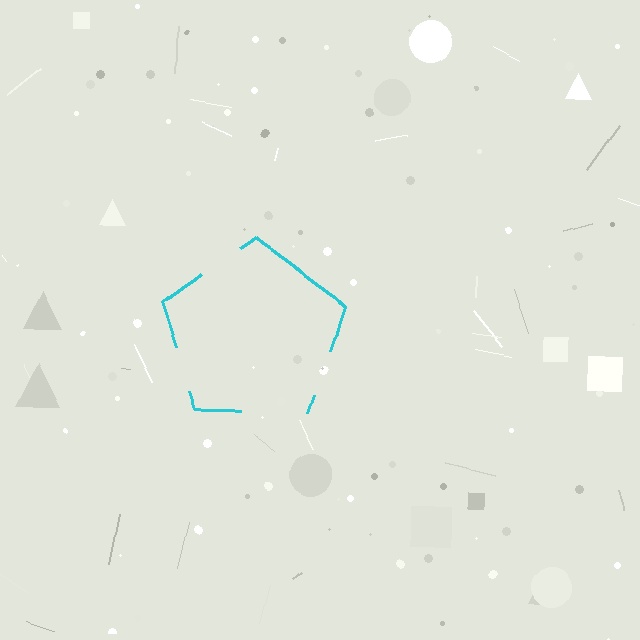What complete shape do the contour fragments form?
The contour fragments form a pentagon.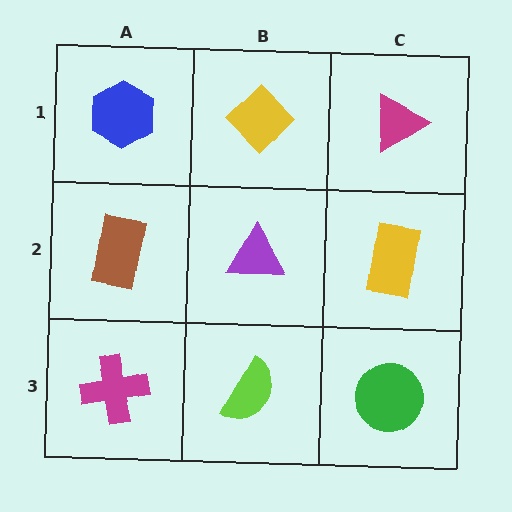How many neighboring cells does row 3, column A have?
2.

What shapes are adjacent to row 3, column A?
A brown rectangle (row 2, column A), a lime semicircle (row 3, column B).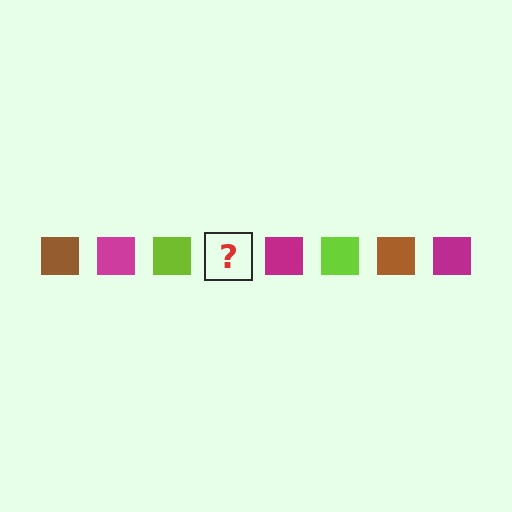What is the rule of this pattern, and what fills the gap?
The rule is that the pattern cycles through brown, magenta, lime squares. The gap should be filled with a brown square.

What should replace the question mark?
The question mark should be replaced with a brown square.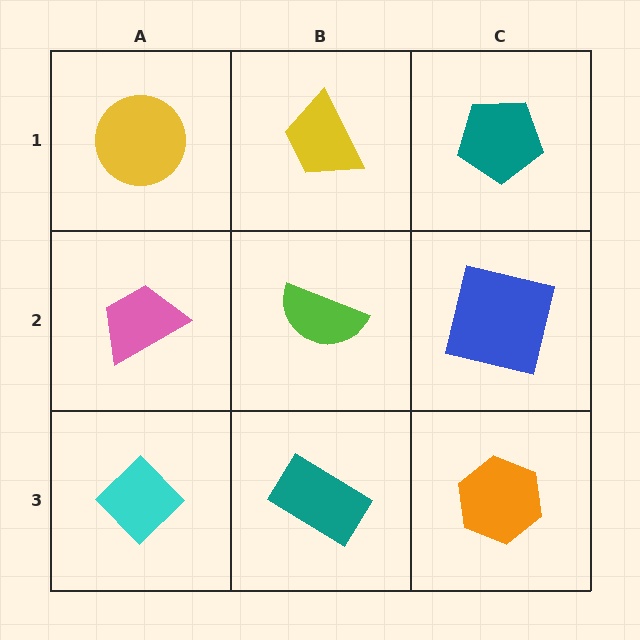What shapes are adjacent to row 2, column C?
A teal pentagon (row 1, column C), an orange hexagon (row 3, column C), a lime semicircle (row 2, column B).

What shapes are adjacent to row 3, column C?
A blue square (row 2, column C), a teal rectangle (row 3, column B).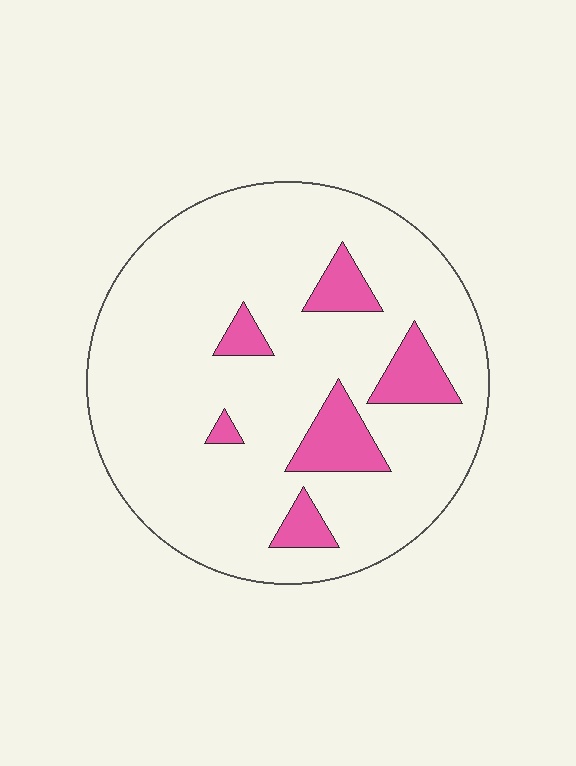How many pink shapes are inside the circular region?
6.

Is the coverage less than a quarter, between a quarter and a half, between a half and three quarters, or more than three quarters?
Less than a quarter.